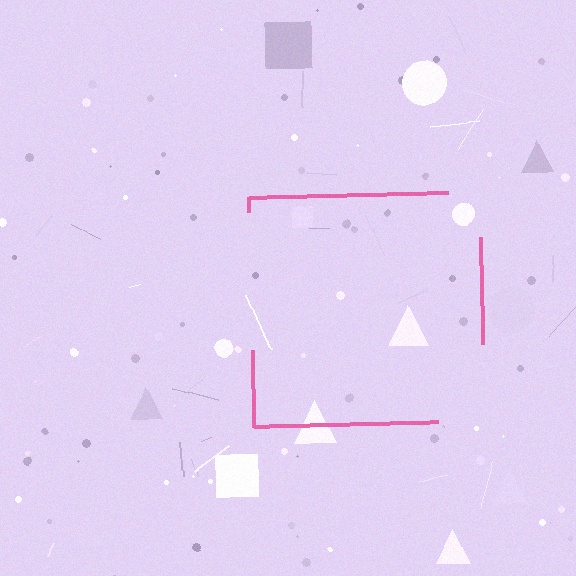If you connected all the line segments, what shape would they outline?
They would outline a square.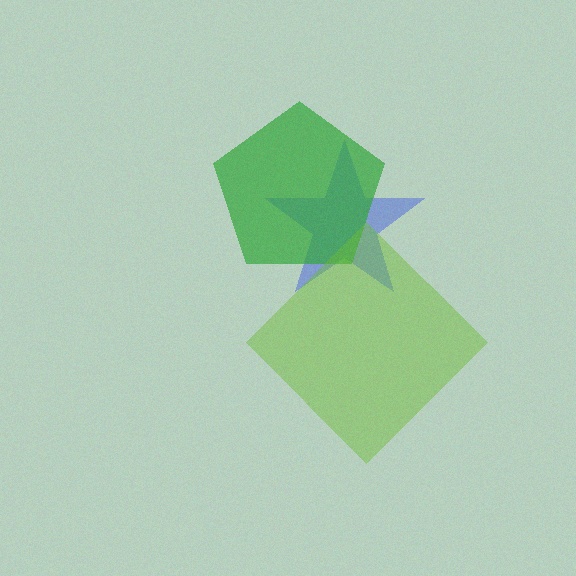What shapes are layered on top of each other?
The layered shapes are: a blue star, a green pentagon, a lime diamond.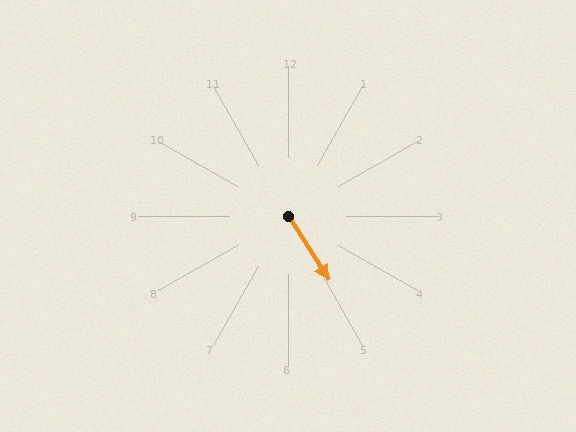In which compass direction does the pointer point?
Southeast.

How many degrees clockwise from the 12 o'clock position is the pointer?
Approximately 147 degrees.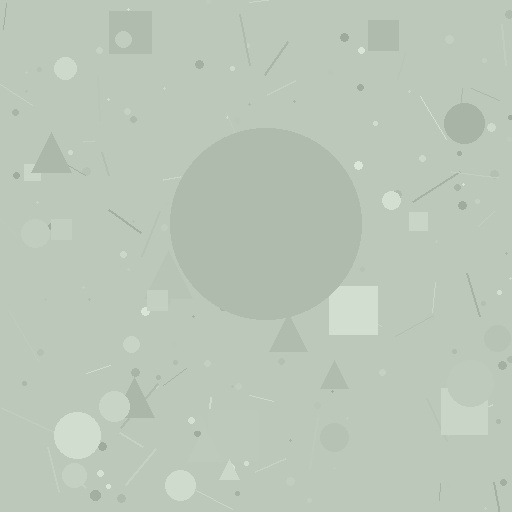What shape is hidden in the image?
A circle is hidden in the image.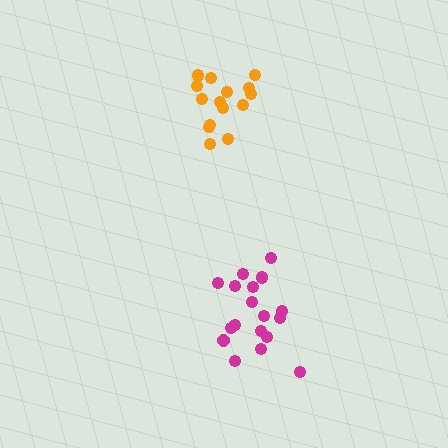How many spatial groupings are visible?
There are 2 spatial groupings.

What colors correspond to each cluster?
The clusters are colored: magenta, orange.